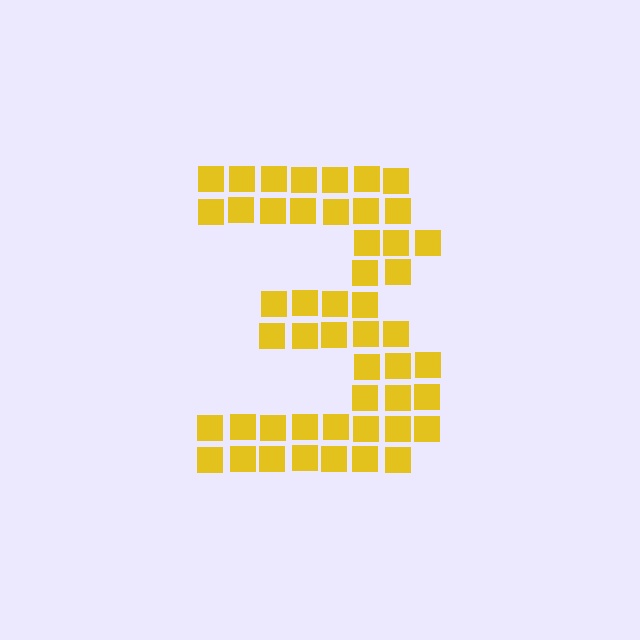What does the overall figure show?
The overall figure shows the digit 3.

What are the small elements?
The small elements are squares.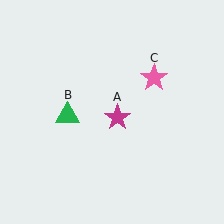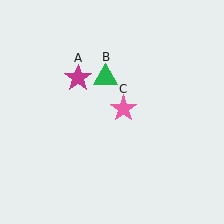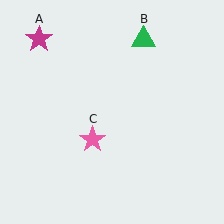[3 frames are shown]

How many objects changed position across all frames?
3 objects changed position: magenta star (object A), green triangle (object B), pink star (object C).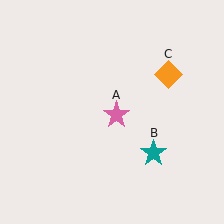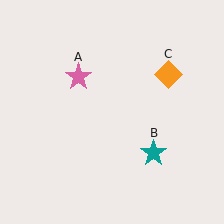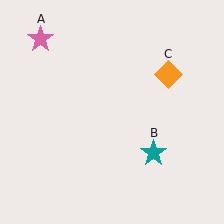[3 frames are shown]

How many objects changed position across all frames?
1 object changed position: pink star (object A).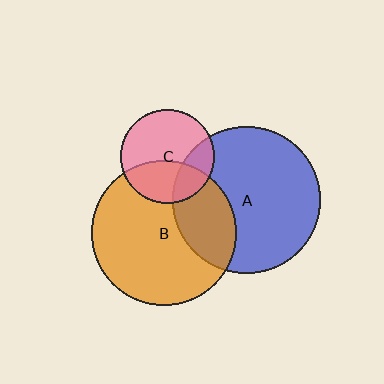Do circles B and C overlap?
Yes.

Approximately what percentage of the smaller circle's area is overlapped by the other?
Approximately 40%.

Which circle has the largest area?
Circle A (blue).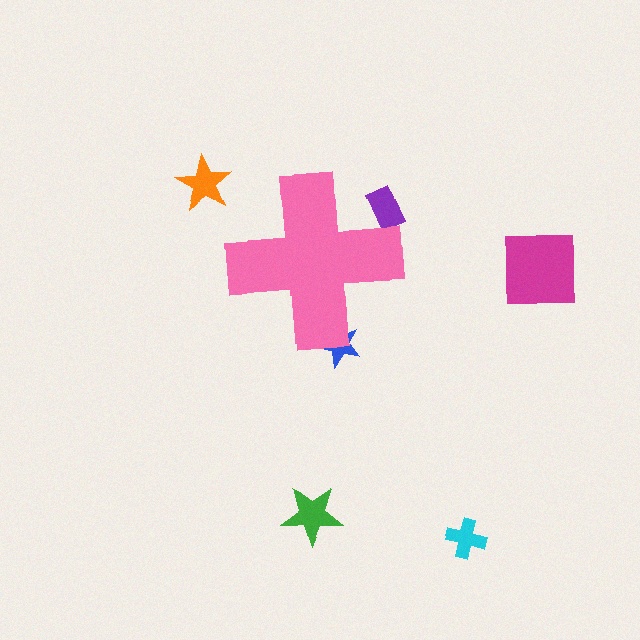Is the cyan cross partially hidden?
No, the cyan cross is fully visible.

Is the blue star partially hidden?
Yes, the blue star is partially hidden behind the pink cross.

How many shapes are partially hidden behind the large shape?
2 shapes are partially hidden.